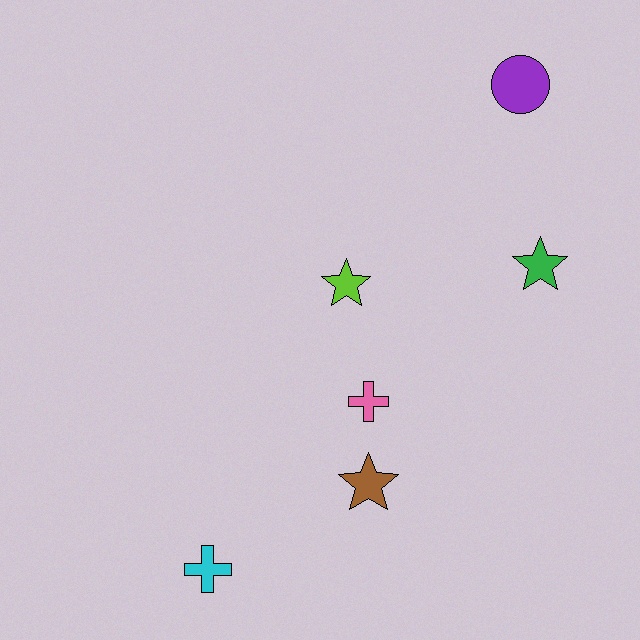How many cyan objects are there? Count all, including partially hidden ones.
There is 1 cyan object.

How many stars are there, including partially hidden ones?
There are 3 stars.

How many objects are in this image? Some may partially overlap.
There are 6 objects.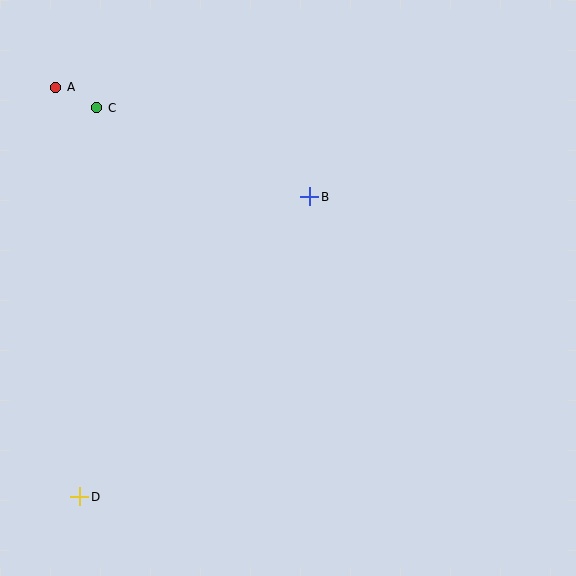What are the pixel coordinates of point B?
Point B is at (310, 197).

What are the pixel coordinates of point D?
Point D is at (80, 497).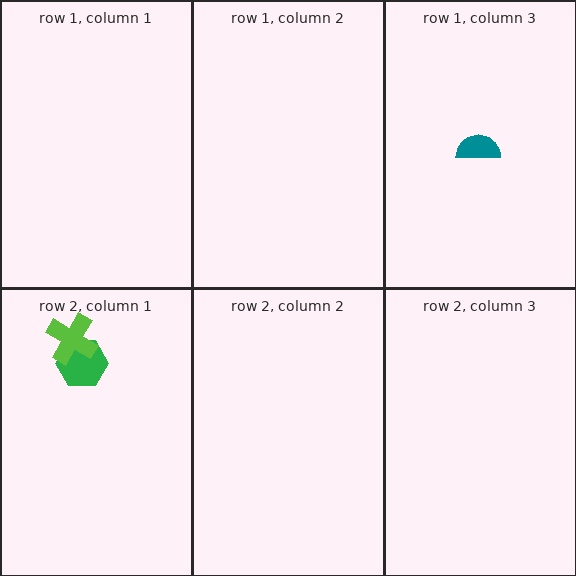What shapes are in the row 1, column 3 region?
The teal semicircle.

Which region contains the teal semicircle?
The row 1, column 3 region.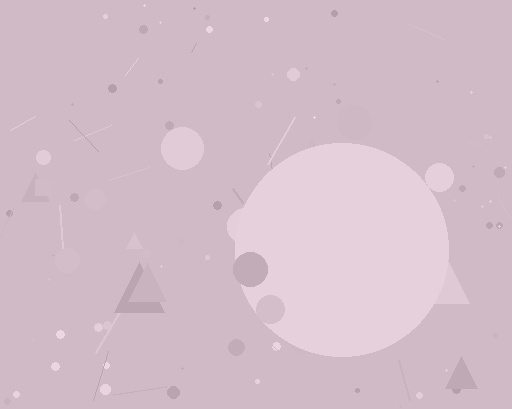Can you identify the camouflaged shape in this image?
The camouflaged shape is a circle.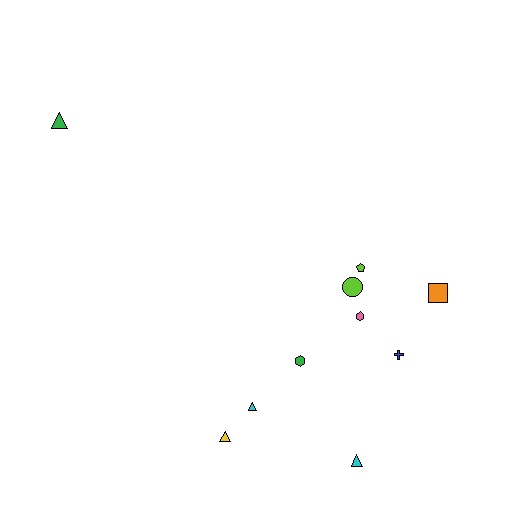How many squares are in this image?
There is 1 square.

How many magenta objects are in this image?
There are no magenta objects.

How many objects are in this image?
There are 10 objects.